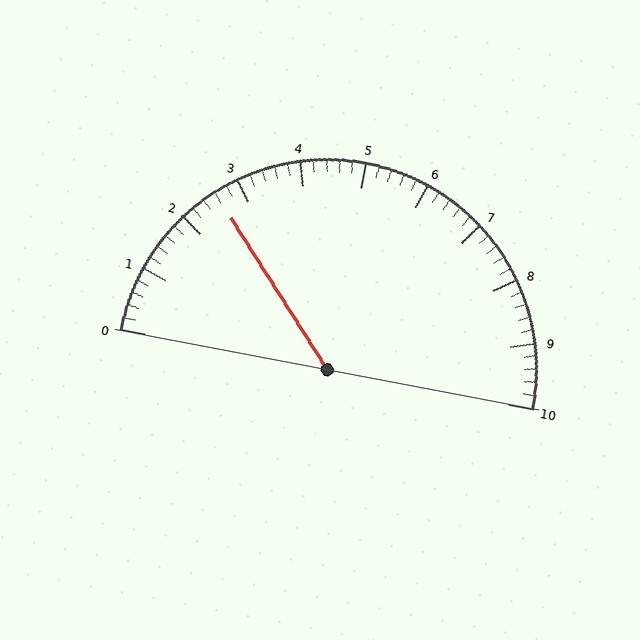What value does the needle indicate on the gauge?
The needle indicates approximately 2.6.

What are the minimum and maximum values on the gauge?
The gauge ranges from 0 to 10.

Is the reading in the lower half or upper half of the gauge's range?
The reading is in the lower half of the range (0 to 10).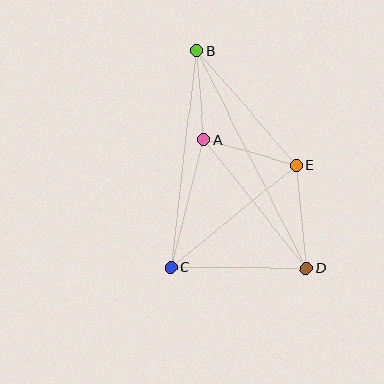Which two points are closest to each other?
Points A and B are closest to each other.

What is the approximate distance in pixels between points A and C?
The distance between A and C is approximately 132 pixels.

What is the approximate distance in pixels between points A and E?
The distance between A and E is approximately 96 pixels.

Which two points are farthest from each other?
Points B and D are farthest from each other.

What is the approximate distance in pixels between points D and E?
The distance between D and E is approximately 104 pixels.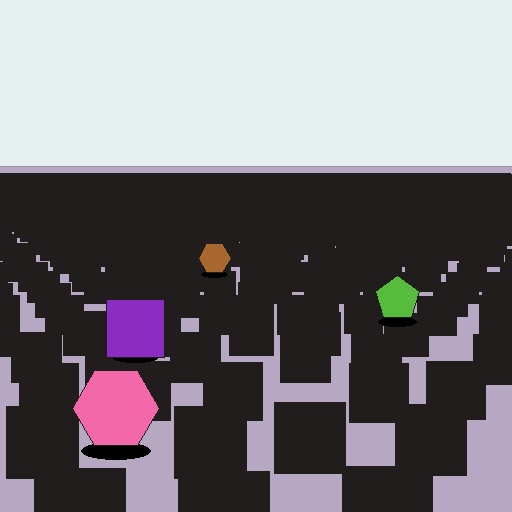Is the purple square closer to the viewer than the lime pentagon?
Yes. The purple square is closer — you can tell from the texture gradient: the ground texture is coarser near it.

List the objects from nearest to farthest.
From nearest to farthest: the pink hexagon, the purple square, the lime pentagon, the brown hexagon.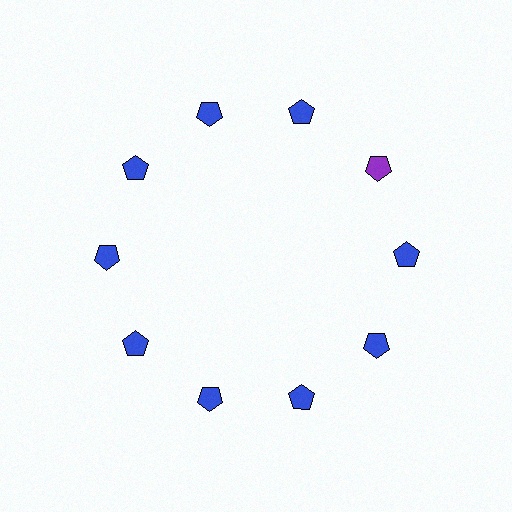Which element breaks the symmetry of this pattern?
The purple pentagon at roughly the 2 o'clock position breaks the symmetry. All other shapes are blue pentagons.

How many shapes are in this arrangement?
There are 10 shapes arranged in a ring pattern.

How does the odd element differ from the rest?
It has a different color: purple instead of blue.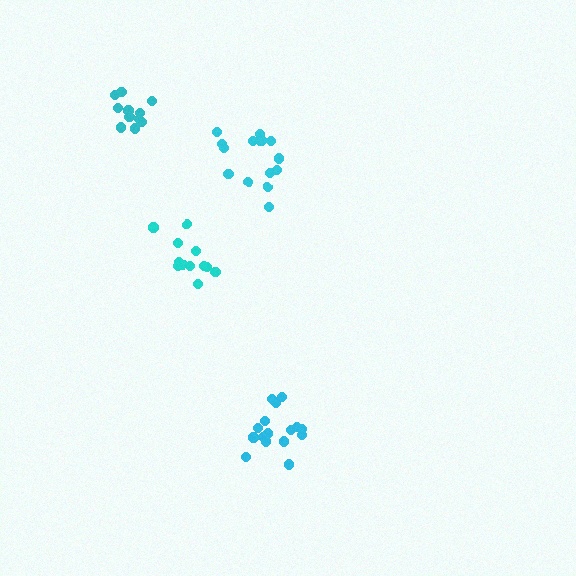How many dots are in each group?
Group 1: 15 dots, Group 2: 17 dots, Group 3: 12 dots, Group 4: 12 dots (56 total).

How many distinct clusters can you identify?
There are 4 distinct clusters.